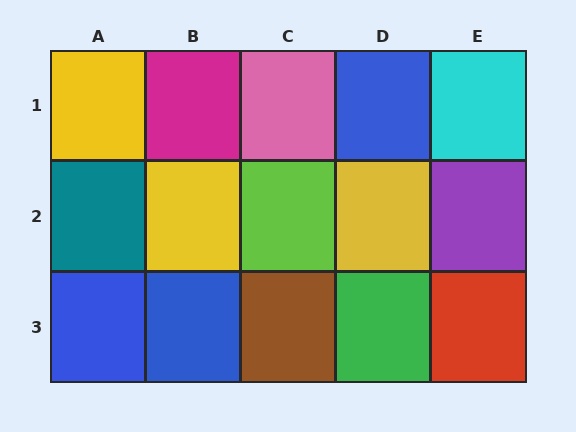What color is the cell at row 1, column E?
Cyan.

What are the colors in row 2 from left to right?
Teal, yellow, lime, yellow, purple.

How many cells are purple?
1 cell is purple.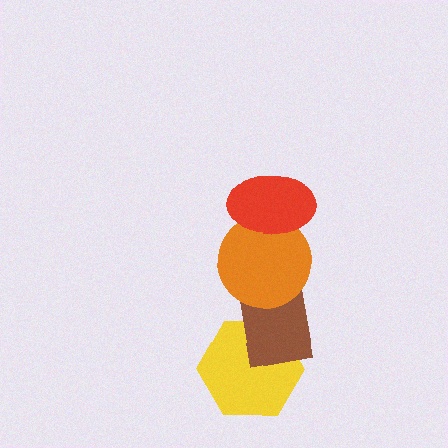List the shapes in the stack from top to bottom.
From top to bottom: the red ellipse, the orange circle, the brown rectangle, the yellow hexagon.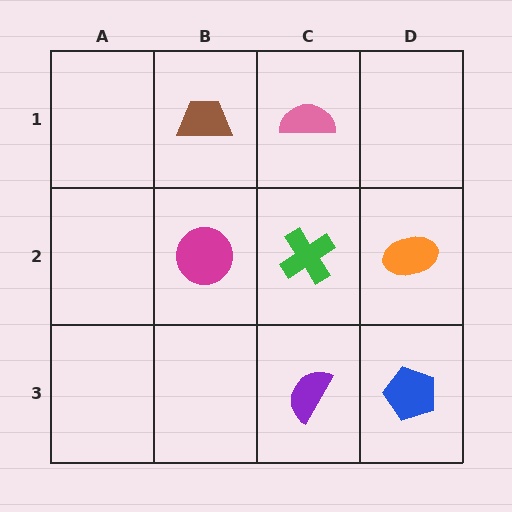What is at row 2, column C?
A green cross.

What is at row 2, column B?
A magenta circle.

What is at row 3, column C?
A purple semicircle.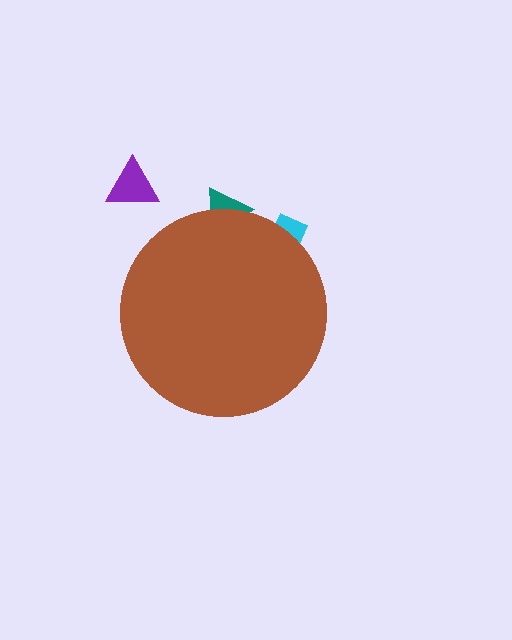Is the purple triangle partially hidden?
No, the purple triangle is fully visible.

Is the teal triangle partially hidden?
Yes, the teal triangle is partially hidden behind the brown circle.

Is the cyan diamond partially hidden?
Yes, the cyan diamond is partially hidden behind the brown circle.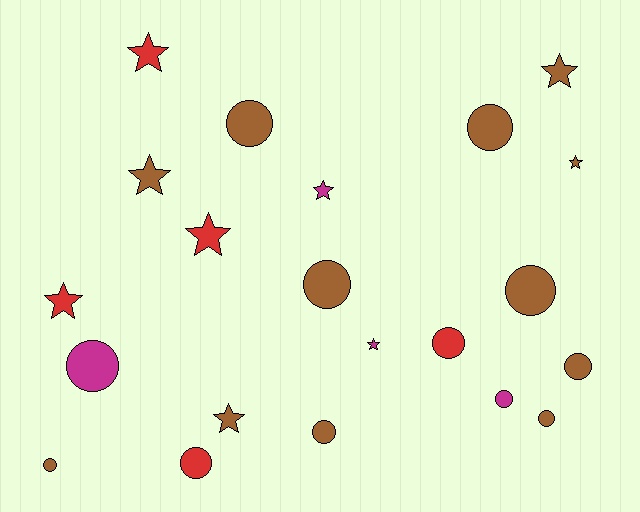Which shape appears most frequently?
Circle, with 12 objects.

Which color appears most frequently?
Brown, with 12 objects.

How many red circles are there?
There are 2 red circles.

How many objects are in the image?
There are 21 objects.